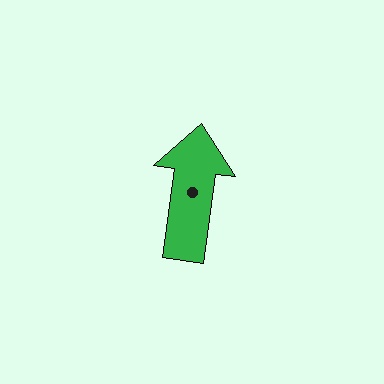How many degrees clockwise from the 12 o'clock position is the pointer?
Approximately 8 degrees.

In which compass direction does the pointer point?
North.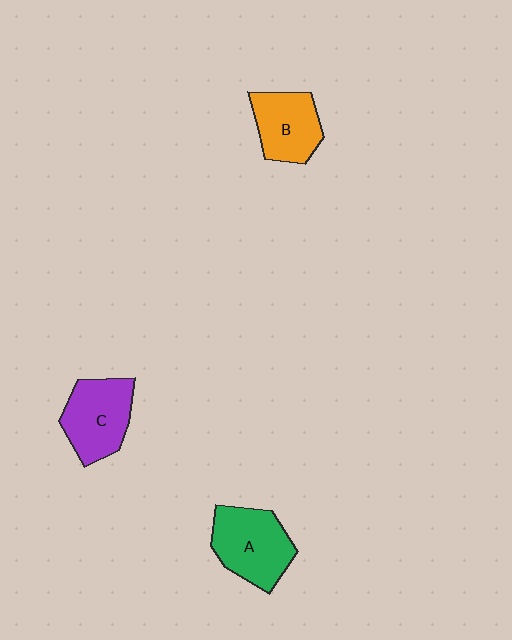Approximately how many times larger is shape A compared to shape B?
Approximately 1.2 times.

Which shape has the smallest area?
Shape B (orange).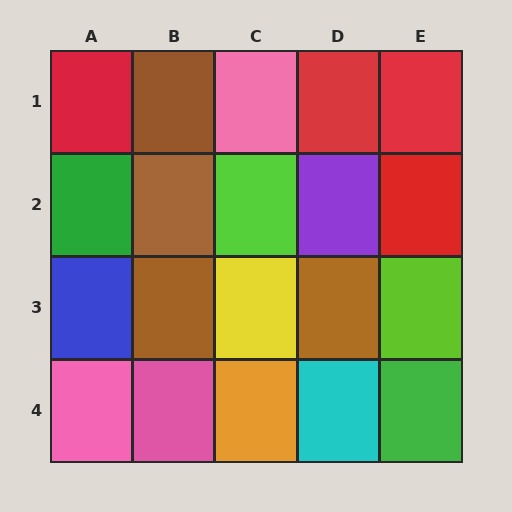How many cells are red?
4 cells are red.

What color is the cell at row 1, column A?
Red.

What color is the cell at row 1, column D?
Red.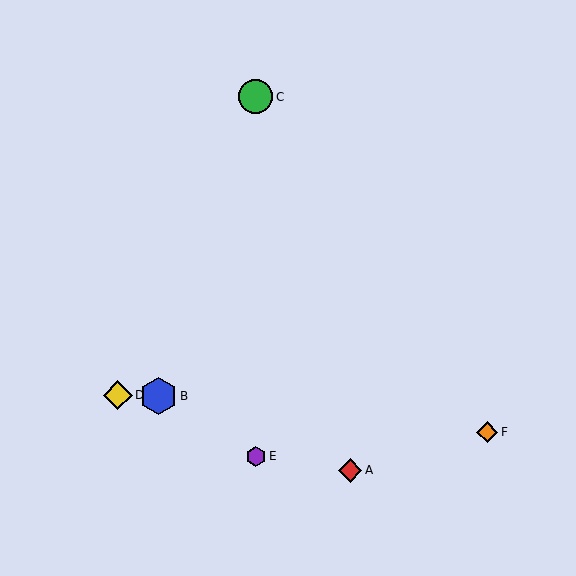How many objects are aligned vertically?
2 objects (C, E) are aligned vertically.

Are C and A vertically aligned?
No, C is at x≈256 and A is at x≈350.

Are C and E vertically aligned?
Yes, both are at x≈256.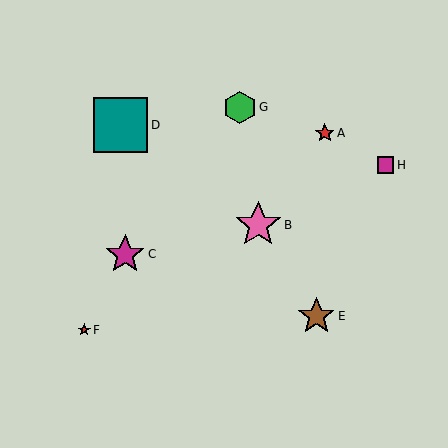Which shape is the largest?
The teal square (labeled D) is the largest.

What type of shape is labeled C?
Shape C is a magenta star.